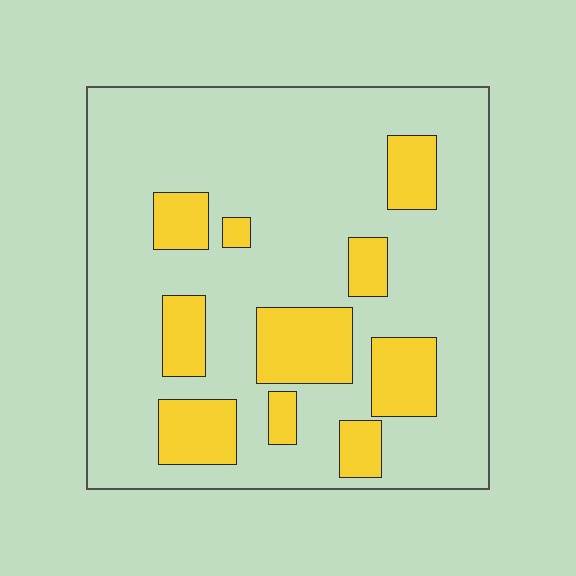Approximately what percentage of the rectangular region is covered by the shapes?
Approximately 20%.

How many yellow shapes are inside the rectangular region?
10.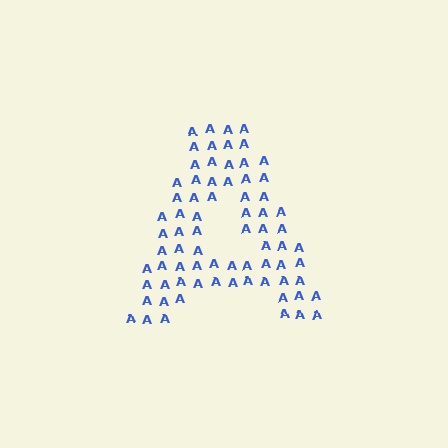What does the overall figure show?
The overall figure shows the letter A.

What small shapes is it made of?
It is made of small letter A's.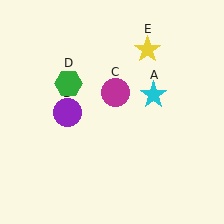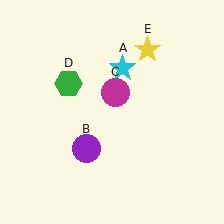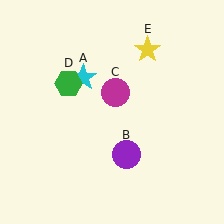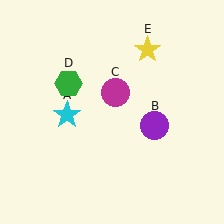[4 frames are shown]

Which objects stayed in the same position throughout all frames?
Magenta circle (object C) and green hexagon (object D) and yellow star (object E) remained stationary.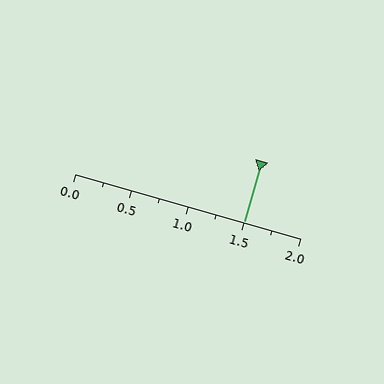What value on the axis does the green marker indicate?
The marker indicates approximately 1.5.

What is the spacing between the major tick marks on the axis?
The major ticks are spaced 0.5 apart.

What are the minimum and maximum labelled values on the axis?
The axis runs from 0.0 to 2.0.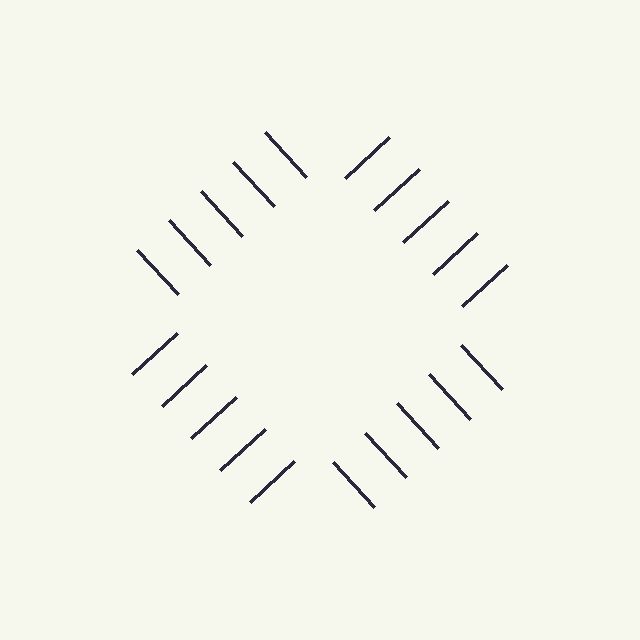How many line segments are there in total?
20 — 5 along each of the 4 edges.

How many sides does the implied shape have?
4 sides — the line-ends trace a square.